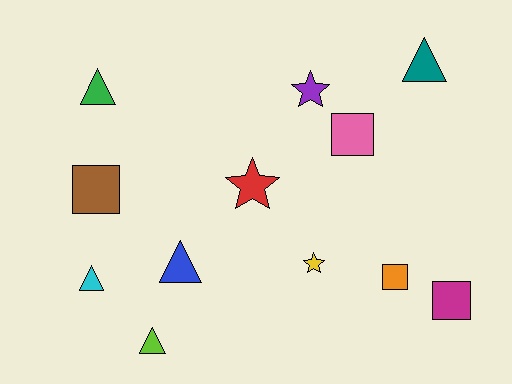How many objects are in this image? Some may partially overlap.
There are 12 objects.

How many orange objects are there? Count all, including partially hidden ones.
There is 1 orange object.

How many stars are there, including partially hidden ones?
There are 3 stars.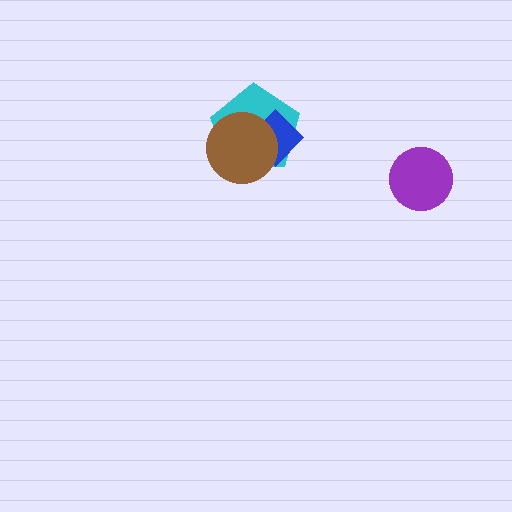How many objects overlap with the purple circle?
0 objects overlap with the purple circle.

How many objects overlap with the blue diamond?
2 objects overlap with the blue diamond.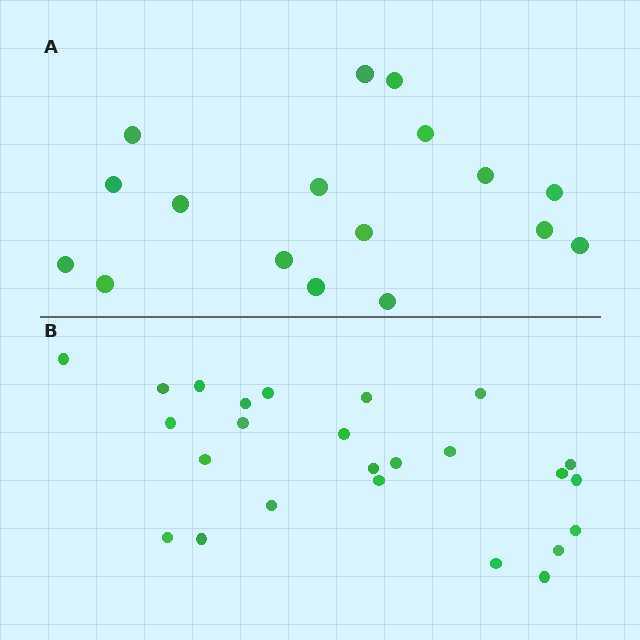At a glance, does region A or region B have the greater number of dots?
Region B (the bottom region) has more dots.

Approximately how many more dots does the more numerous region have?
Region B has roughly 8 or so more dots than region A.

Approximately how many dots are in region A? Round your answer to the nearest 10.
About 20 dots. (The exact count is 17, which rounds to 20.)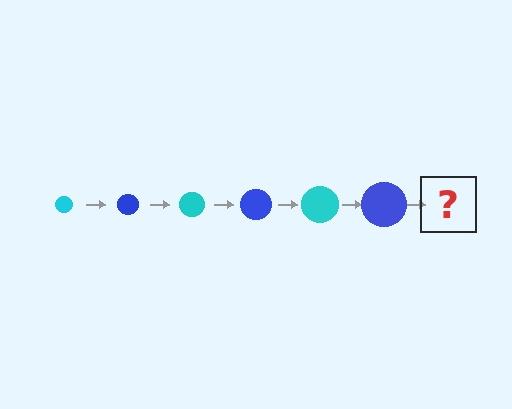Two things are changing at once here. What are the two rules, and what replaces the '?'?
The two rules are that the circle grows larger each step and the color cycles through cyan and blue. The '?' should be a cyan circle, larger than the previous one.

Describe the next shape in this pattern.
It should be a cyan circle, larger than the previous one.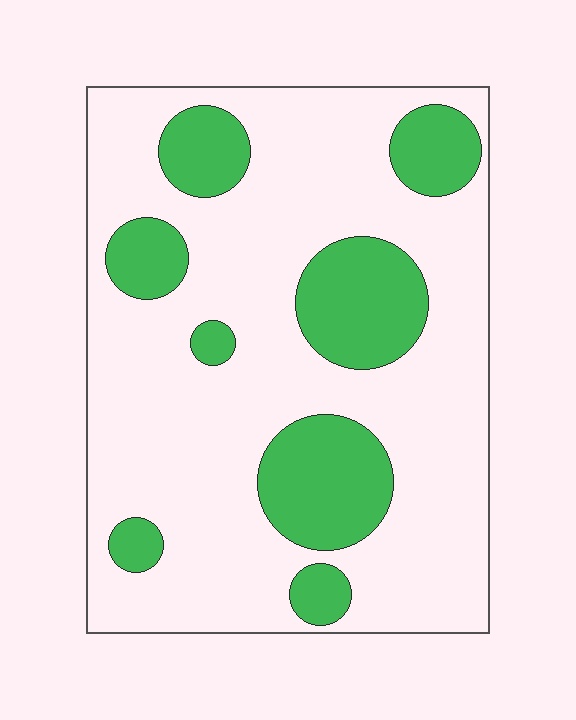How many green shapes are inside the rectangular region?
8.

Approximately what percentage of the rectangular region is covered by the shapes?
Approximately 25%.